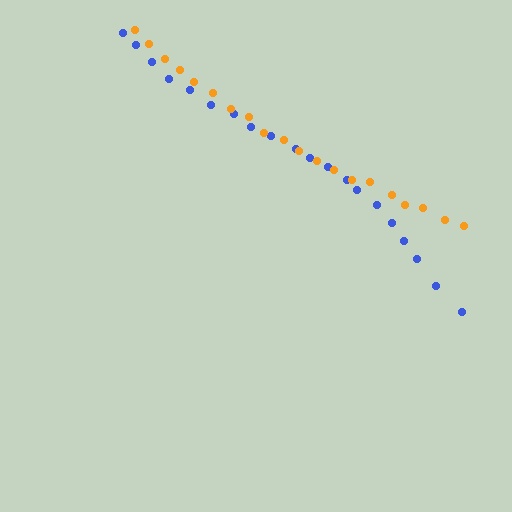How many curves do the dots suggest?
There are 2 distinct paths.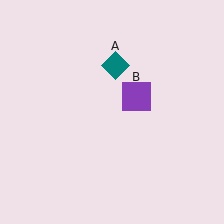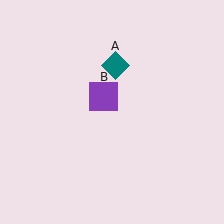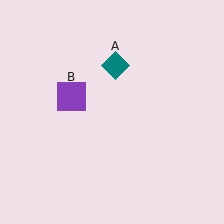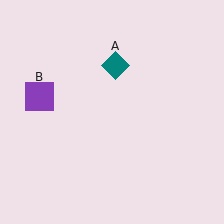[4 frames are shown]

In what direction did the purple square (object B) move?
The purple square (object B) moved left.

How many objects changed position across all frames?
1 object changed position: purple square (object B).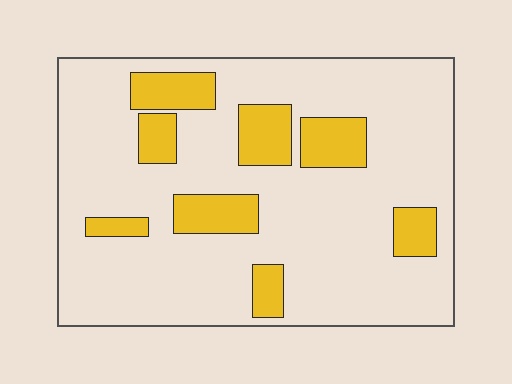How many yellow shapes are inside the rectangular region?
8.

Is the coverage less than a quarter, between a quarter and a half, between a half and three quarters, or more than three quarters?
Less than a quarter.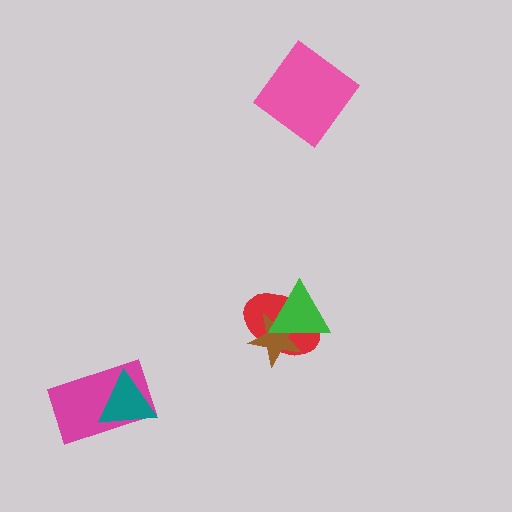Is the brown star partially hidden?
Yes, it is partially covered by another shape.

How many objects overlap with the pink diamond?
0 objects overlap with the pink diamond.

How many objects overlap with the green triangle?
2 objects overlap with the green triangle.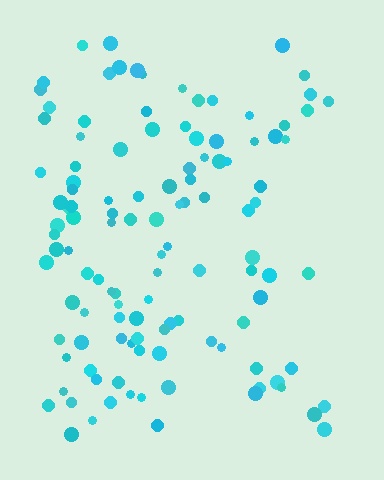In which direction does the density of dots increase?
From right to left, with the left side densest.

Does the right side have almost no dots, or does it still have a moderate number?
Still a moderate number, just noticeably fewer than the left.